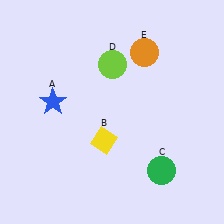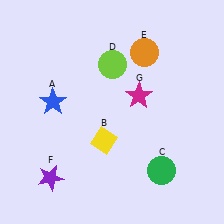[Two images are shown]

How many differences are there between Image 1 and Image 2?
There are 2 differences between the two images.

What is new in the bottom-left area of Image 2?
A purple star (F) was added in the bottom-left area of Image 2.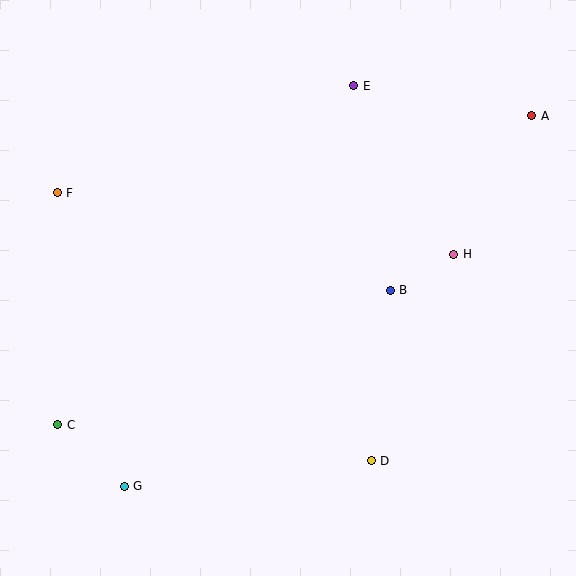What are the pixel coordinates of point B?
Point B is at (390, 290).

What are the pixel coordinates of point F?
Point F is at (57, 193).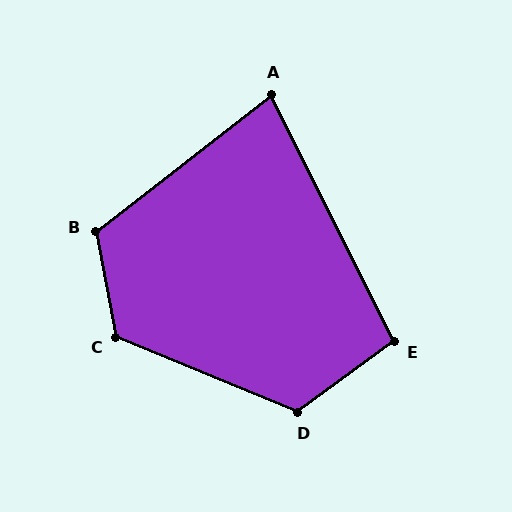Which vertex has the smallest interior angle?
A, at approximately 78 degrees.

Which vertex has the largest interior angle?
C, at approximately 123 degrees.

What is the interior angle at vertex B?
Approximately 117 degrees (obtuse).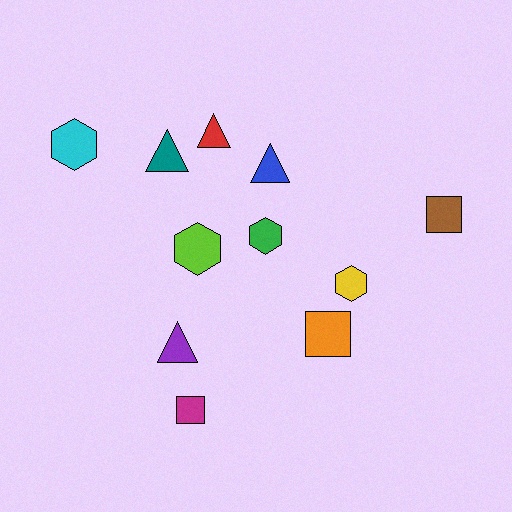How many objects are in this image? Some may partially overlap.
There are 11 objects.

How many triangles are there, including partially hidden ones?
There are 4 triangles.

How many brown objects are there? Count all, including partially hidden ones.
There is 1 brown object.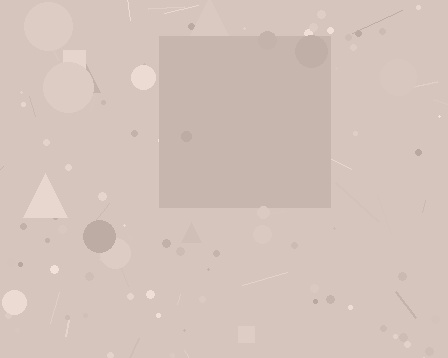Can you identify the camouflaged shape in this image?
The camouflaged shape is a square.